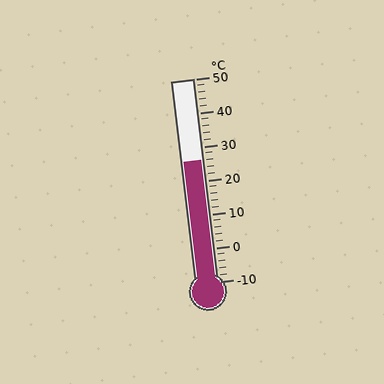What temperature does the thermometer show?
The thermometer shows approximately 26°C.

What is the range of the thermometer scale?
The thermometer scale ranges from -10°C to 50°C.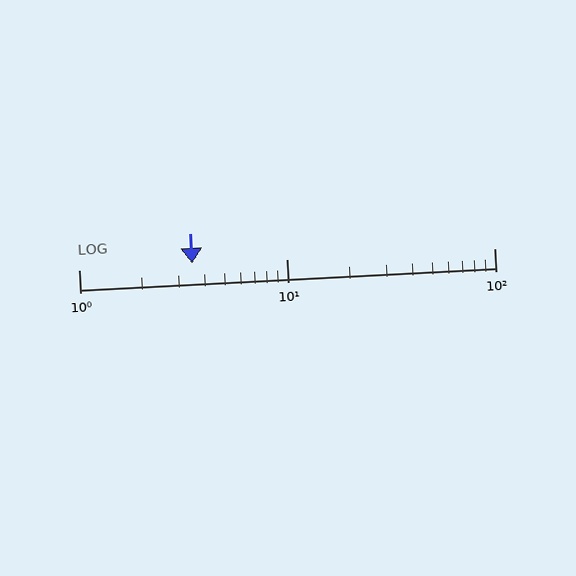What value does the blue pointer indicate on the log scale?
The pointer indicates approximately 3.5.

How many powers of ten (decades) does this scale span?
The scale spans 2 decades, from 1 to 100.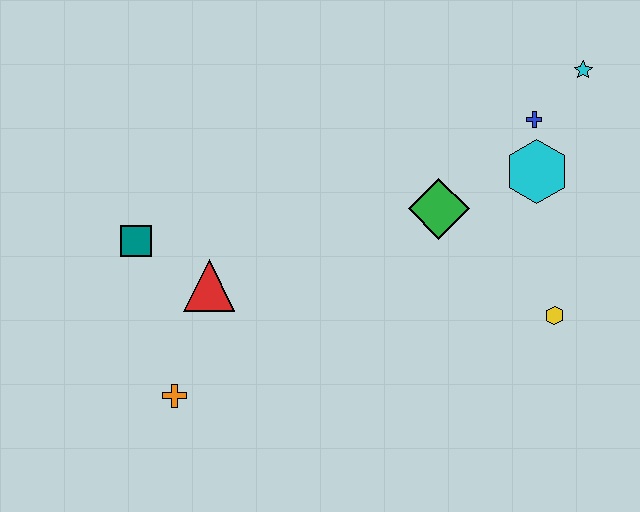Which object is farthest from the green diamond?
The orange cross is farthest from the green diamond.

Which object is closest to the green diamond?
The cyan hexagon is closest to the green diamond.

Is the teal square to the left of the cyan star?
Yes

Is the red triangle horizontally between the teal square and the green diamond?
Yes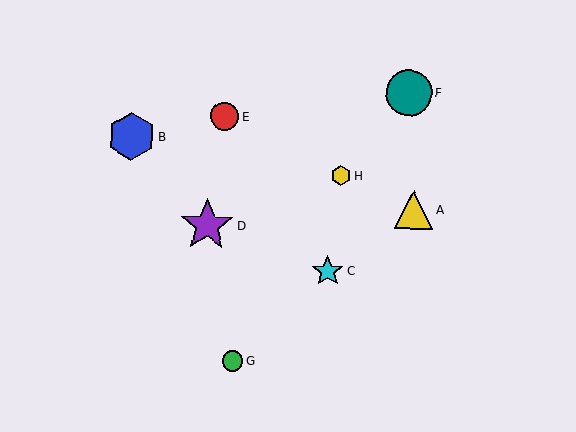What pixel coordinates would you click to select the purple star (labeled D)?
Click at (207, 225) to select the purple star D.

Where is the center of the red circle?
The center of the red circle is at (225, 117).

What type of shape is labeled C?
Shape C is a cyan star.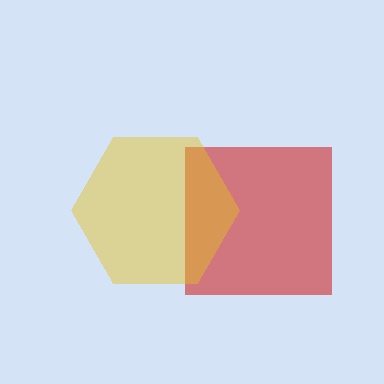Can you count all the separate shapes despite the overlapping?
Yes, there are 2 separate shapes.